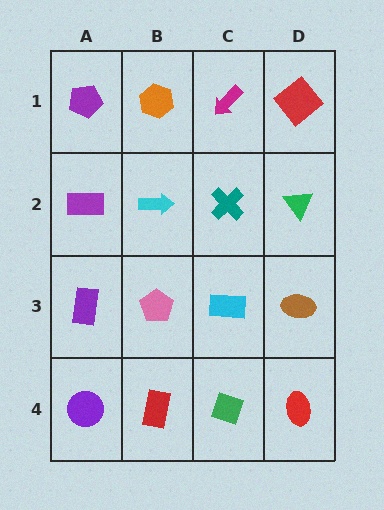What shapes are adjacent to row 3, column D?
A green triangle (row 2, column D), a red ellipse (row 4, column D), a cyan rectangle (row 3, column C).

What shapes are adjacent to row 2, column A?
A purple pentagon (row 1, column A), a purple rectangle (row 3, column A), a cyan arrow (row 2, column B).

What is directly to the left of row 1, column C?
An orange hexagon.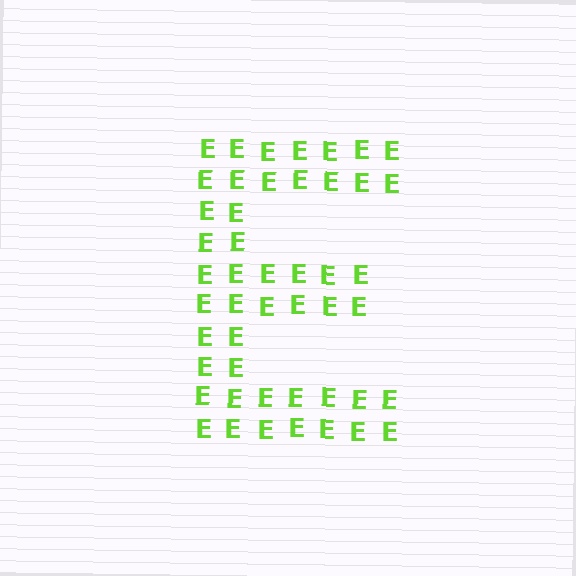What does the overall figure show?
The overall figure shows the letter E.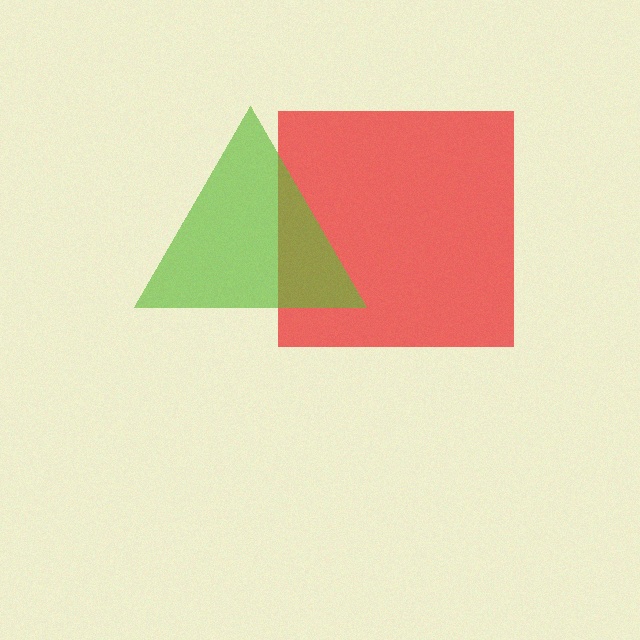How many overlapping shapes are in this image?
There are 2 overlapping shapes in the image.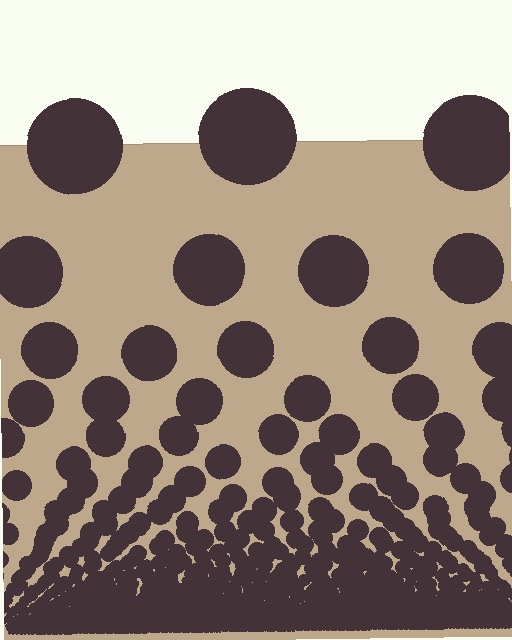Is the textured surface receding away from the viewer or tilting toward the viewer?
The surface appears to tilt toward the viewer. Texture elements get larger and sparser toward the top.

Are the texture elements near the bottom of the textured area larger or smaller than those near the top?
Smaller. The gradient is inverted — elements near the bottom are smaller and denser.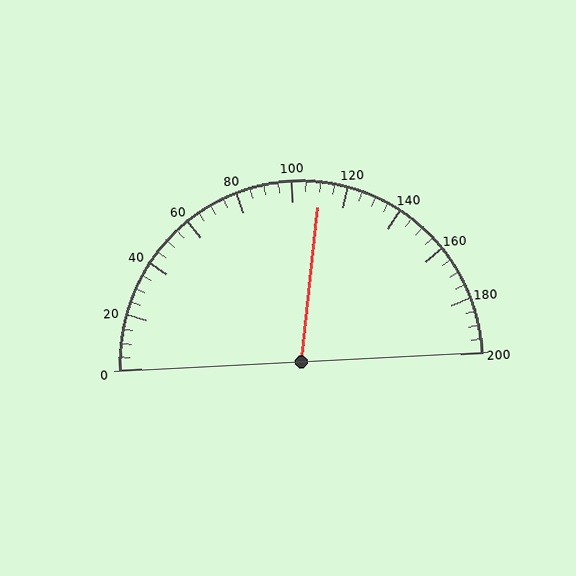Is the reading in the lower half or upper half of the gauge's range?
The reading is in the upper half of the range (0 to 200).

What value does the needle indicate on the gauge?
The needle indicates approximately 110.